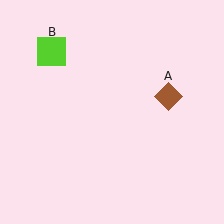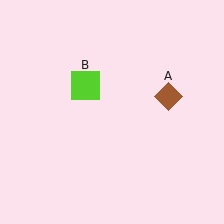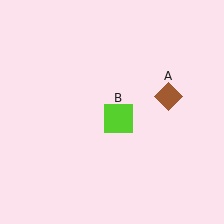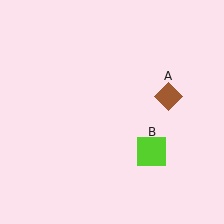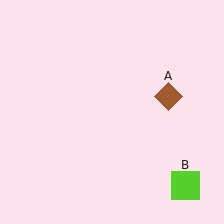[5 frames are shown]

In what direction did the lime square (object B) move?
The lime square (object B) moved down and to the right.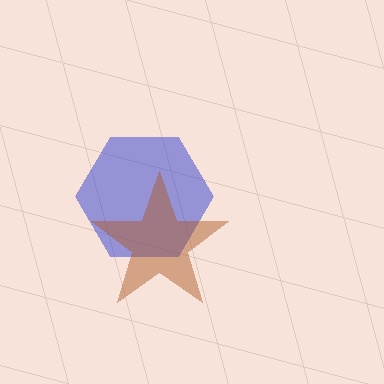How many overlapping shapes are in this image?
There are 2 overlapping shapes in the image.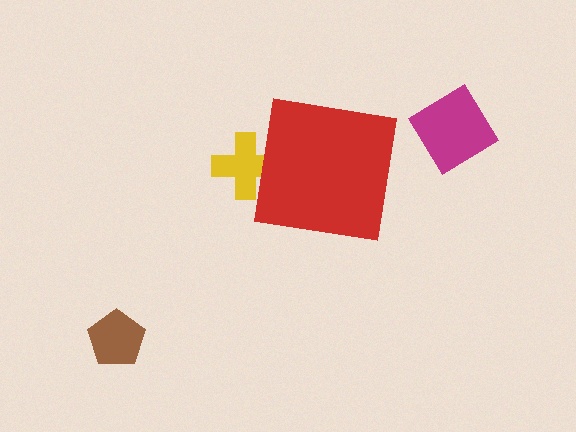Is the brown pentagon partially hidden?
No, the brown pentagon is fully visible.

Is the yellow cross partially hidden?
Yes, the yellow cross is partially hidden behind the red square.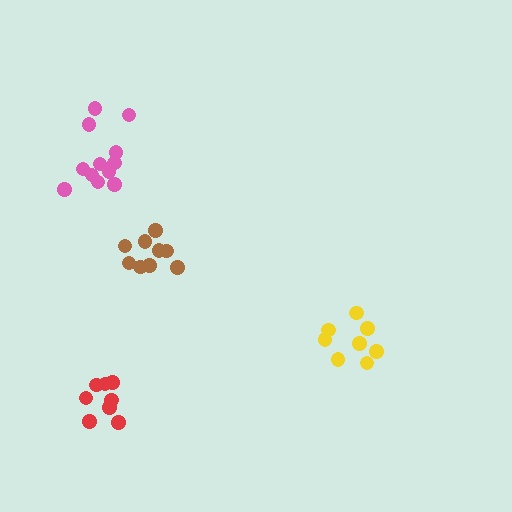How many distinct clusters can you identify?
There are 4 distinct clusters.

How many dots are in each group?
Group 1: 9 dots, Group 2: 12 dots, Group 3: 8 dots, Group 4: 8 dots (37 total).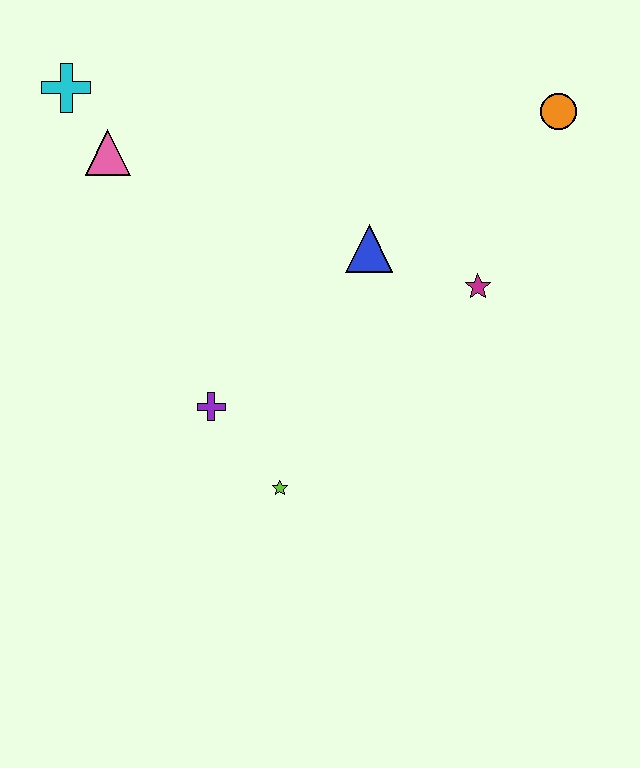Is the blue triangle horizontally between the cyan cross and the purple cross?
No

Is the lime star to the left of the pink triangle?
No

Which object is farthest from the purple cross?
The orange circle is farthest from the purple cross.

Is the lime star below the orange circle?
Yes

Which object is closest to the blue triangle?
The magenta star is closest to the blue triangle.